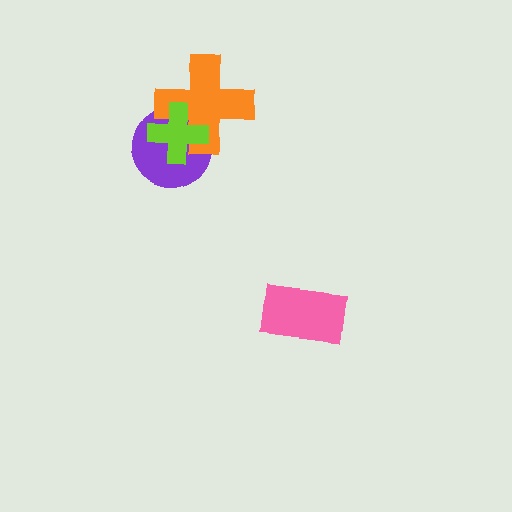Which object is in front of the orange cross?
The lime cross is in front of the orange cross.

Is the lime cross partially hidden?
No, no other shape covers it.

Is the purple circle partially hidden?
Yes, it is partially covered by another shape.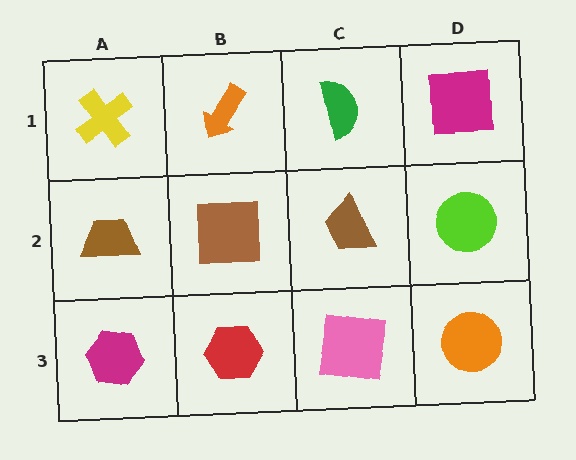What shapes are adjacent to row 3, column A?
A brown trapezoid (row 2, column A), a red hexagon (row 3, column B).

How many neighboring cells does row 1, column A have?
2.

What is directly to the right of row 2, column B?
A brown trapezoid.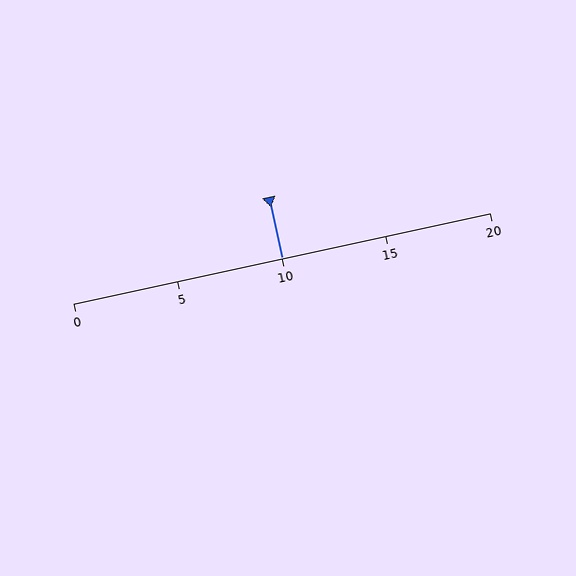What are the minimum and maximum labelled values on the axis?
The axis runs from 0 to 20.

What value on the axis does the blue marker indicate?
The marker indicates approximately 10.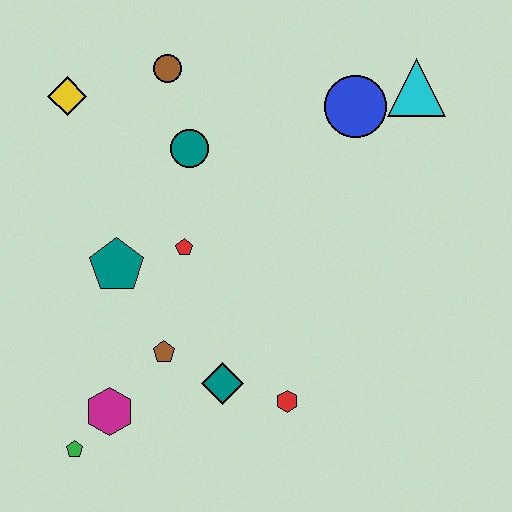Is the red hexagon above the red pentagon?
No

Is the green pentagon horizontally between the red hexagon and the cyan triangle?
No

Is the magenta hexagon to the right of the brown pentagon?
No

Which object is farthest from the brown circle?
The green pentagon is farthest from the brown circle.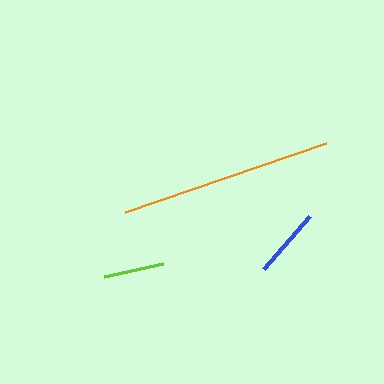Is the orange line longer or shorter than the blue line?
The orange line is longer than the blue line.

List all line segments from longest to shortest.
From longest to shortest: orange, blue, lime.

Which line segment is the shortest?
The lime line is the shortest at approximately 60 pixels.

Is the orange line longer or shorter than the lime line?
The orange line is longer than the lime line.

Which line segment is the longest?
The orange line is the longest at approximately 213 pixels.